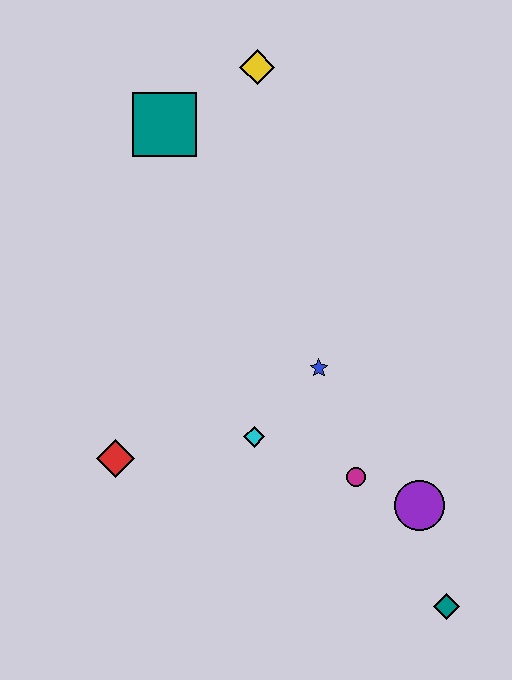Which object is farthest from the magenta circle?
The yellow diamond is farthest from the magenta circle.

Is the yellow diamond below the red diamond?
No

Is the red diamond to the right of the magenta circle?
No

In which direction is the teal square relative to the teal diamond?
The teal square is above the teal diamond.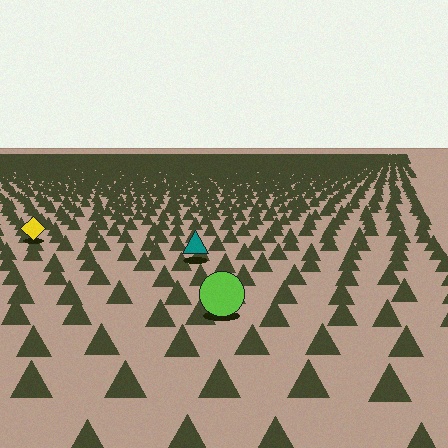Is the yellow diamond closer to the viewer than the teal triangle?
No. The teal triangle is closer — you can tell from the texture gradient: the ground texture is coarser near it.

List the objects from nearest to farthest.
From nearest to farthest: the lime circle, the teal triangle, the yellow diamond.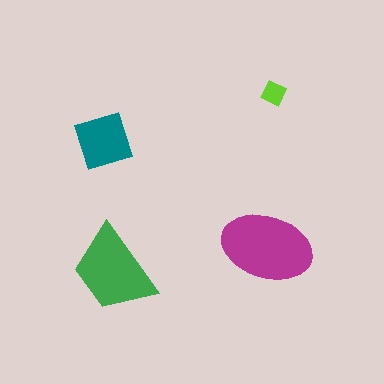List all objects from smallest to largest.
The lime diamond, the teal square, the green trapezoid, the magenta ellipse.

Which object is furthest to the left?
The teal square is leftmost.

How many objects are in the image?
There are 4 objects in the image.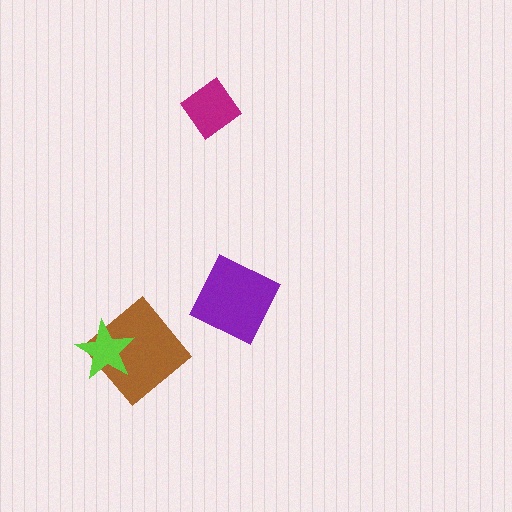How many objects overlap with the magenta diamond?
0 objects overlap with the magenta diamond.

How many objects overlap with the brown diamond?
1 object overlaps with the brown diamond.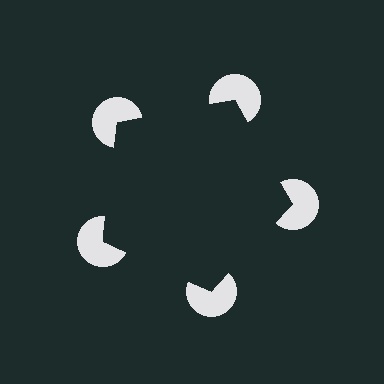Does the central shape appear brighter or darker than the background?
It typically appears slightly darker than the background, even though no actual brightness change is drawn.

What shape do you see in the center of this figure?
An illusory pentagon — its edges are inferred from the aligned wedge cuts in the pac-man discs, not physically drawn.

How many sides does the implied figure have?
5 sides.